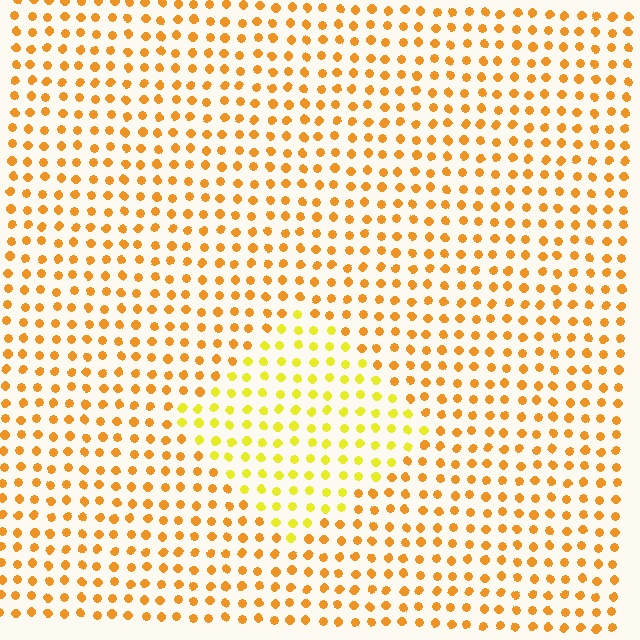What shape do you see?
I see a diamond.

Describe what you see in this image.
The image is filled with small orange elements in a uniform arrangement. A diamond-shaped region is visible where the elements are tinted to a slightly different hue, forming a subtle color boundary.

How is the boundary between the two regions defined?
The boundary is defined purely by a slight shift in hue (about 28 degrees). Spacing, size, and orientation are identical on both sides.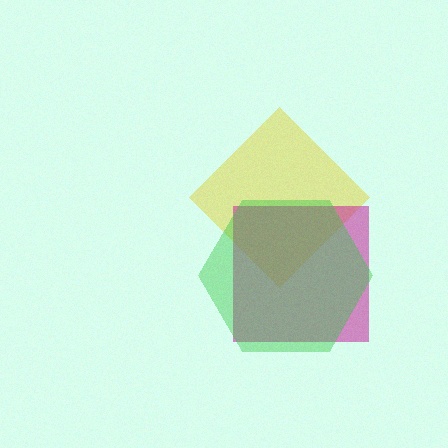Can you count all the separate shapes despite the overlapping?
Yes, there are 3 separate shapes.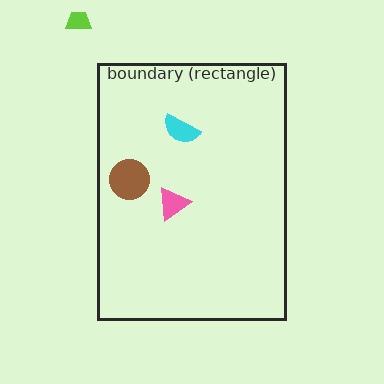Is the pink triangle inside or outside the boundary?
Inside.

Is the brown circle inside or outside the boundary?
Inside.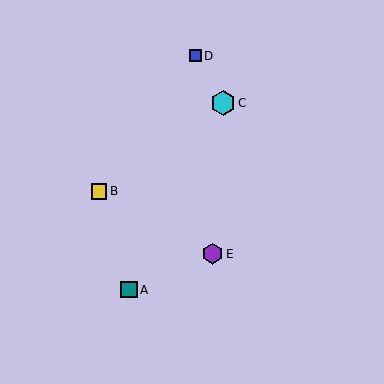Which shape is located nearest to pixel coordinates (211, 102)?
The cyan hexagon (labeled C) at (223, 103) is nearest to that location.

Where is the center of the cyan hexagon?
The center of the cyan hexagon is at (223, 103).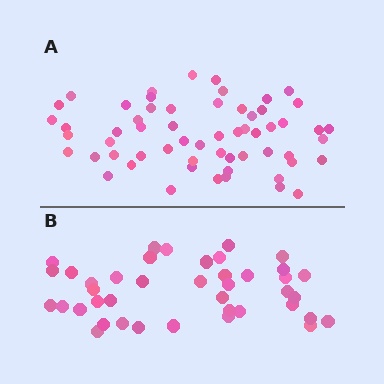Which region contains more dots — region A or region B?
Region A (the top region) has more dots.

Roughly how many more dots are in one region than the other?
Region A has approximately 20 more dots than region B.